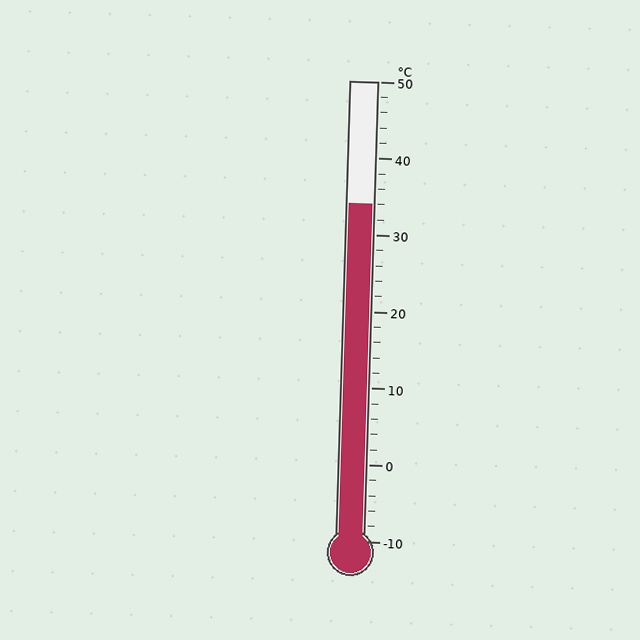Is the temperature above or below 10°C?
The temperature is above 10°C.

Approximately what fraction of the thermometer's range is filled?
The thermometer is filled to approximately 75% of its range.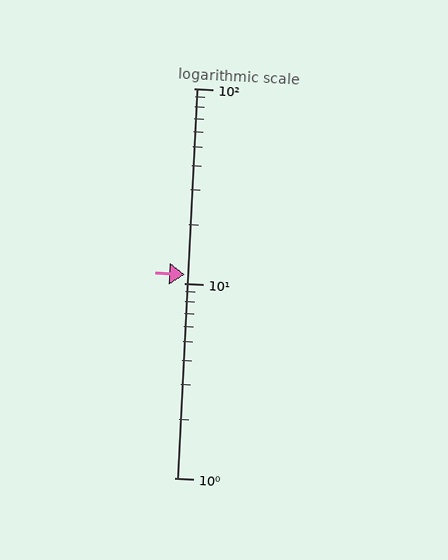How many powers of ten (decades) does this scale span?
The scale spans 2 decades, from 1 to 100.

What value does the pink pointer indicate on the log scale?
The pointer indicates approximately 11.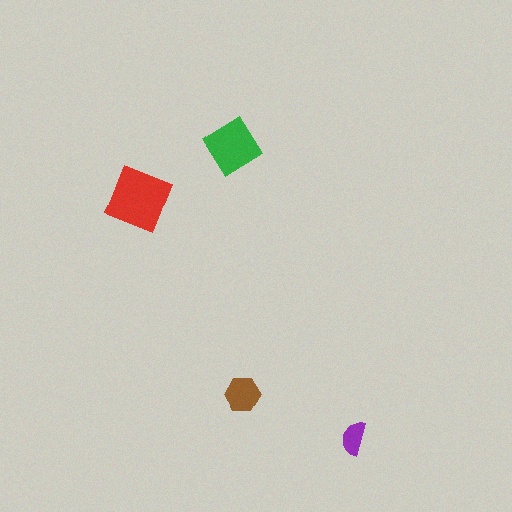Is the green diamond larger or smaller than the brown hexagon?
Larger.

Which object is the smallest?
The purple semicircle.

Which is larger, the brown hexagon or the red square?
The red square.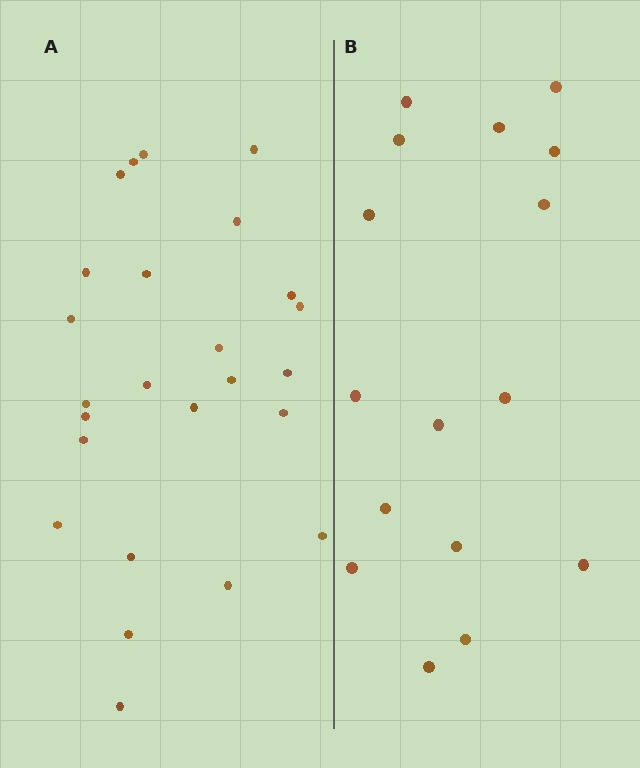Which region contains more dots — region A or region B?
Region A (the left region) has more dots.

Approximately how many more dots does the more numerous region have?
Region A has roughly 8 or so more dots than region B.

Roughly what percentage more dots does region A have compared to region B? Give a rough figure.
About 55% more.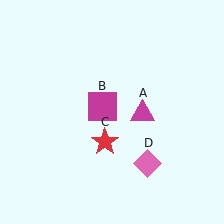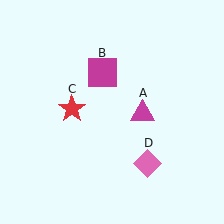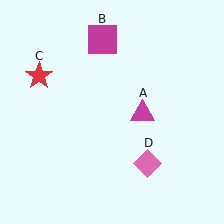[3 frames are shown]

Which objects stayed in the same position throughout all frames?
Magenta triangle (object A) and pink diamond (object D) remained stationary.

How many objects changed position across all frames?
2 objects changed position: magenta square (object B), red star (object C).